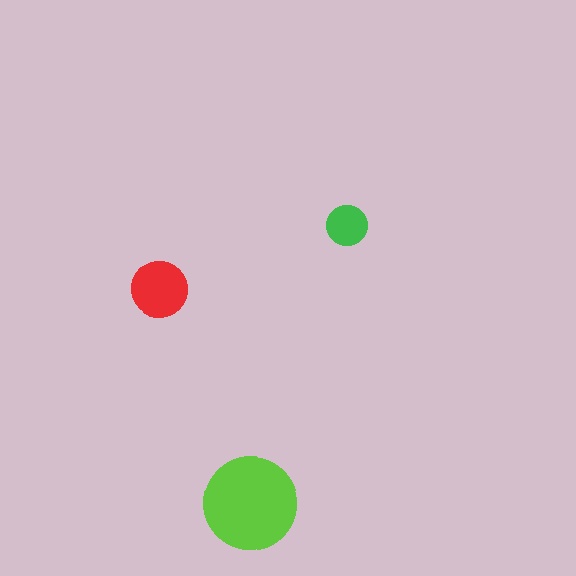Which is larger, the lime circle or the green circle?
The lime one.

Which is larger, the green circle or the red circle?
The red one.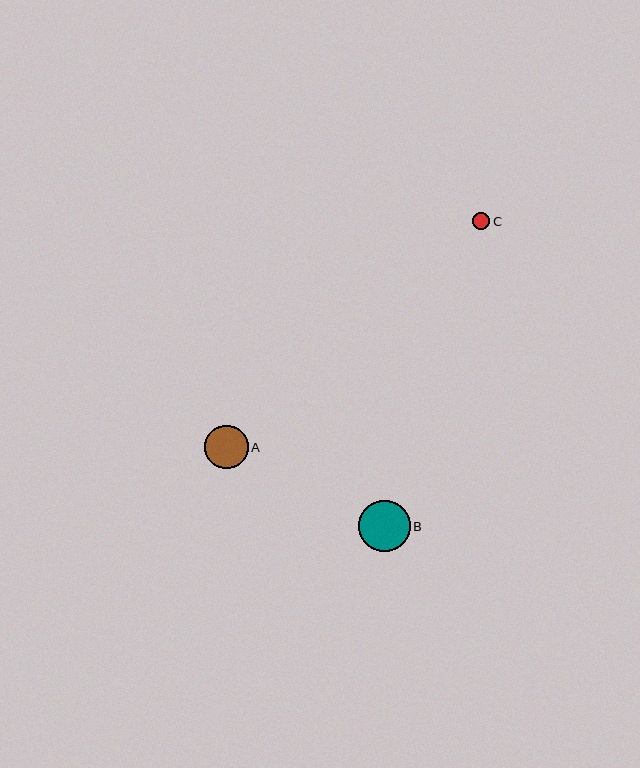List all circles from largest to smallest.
From largest to smallest: B, A, C.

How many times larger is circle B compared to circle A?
Circle B is approximately 1.2 times the size of circle A.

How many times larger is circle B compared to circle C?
Circle B is approximately 2.9 times the size of circle C.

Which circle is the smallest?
Circle C is the smallest with a size of approximately 18 pixels.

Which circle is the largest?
Circle B is the largest with a size of approximately 52 pixels.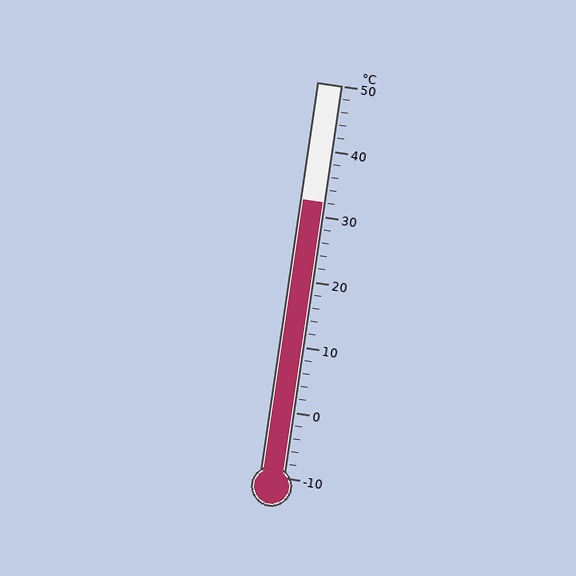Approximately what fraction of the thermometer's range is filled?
The thermometer is filled to approximately 70% of its range.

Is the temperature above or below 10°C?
The temperature is above 10°C.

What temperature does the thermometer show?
The thermometer shows approximately 32°C.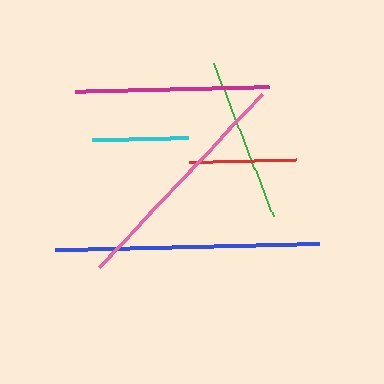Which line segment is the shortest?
The cyan line is the shortest at approximately 97 pixels.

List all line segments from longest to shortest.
From longest to shortest: blue, pink, magenta, green, red, cyan.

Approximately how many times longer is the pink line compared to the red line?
The pink line is approximately 2.2 times the length of the red line.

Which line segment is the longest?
The blue line is the longest at approximately 265 pixels.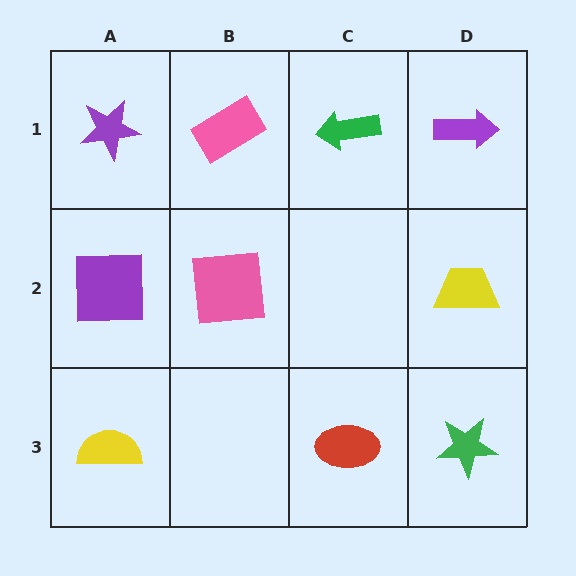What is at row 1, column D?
A purple arrow.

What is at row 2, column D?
A yellow trapezoid.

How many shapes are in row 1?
4 shapes.